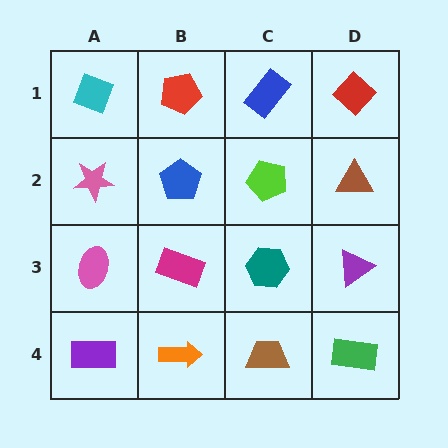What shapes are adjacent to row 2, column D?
A red diamond (row 1, column D), a purple triangle (row 3, column D), a lime pentagon (row 2, column C).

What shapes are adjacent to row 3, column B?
A blue pentagon (row 2, column B), an orange arrow (row 4, column B), a pink ellipse (row 3, column A), a teal hexagon (row 3, column C).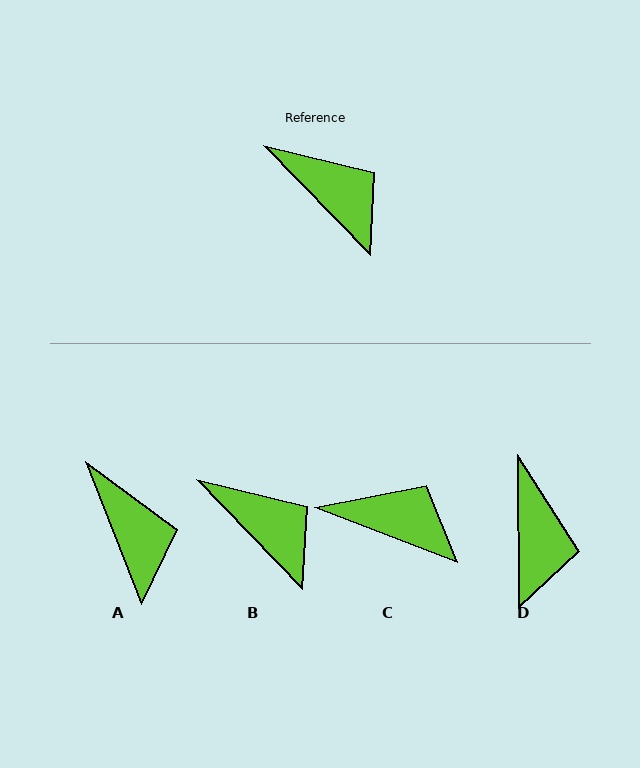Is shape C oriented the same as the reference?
No, it is off by about 25 degrees.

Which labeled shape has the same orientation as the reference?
B.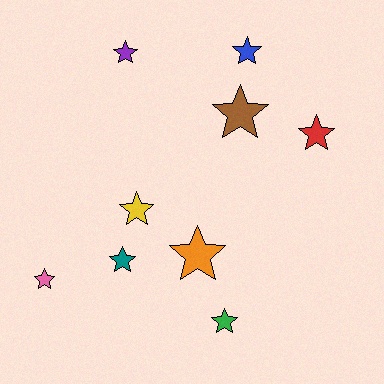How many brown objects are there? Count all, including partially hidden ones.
There is 1 brown object.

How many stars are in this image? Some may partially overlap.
There are 9 stars.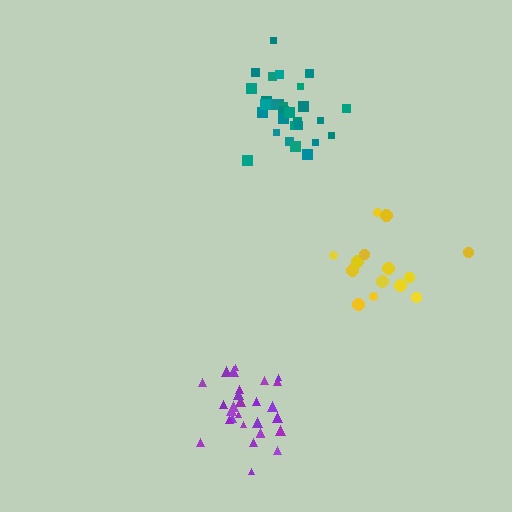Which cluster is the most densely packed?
Teal.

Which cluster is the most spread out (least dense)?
Yellow.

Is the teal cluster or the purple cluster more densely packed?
Teal.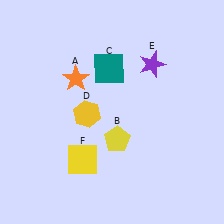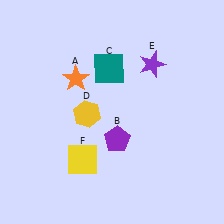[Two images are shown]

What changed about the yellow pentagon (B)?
In Image 1, B is yellow. In Image 2, it changed to purple.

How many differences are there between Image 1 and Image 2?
There is 1 difference between the two images.